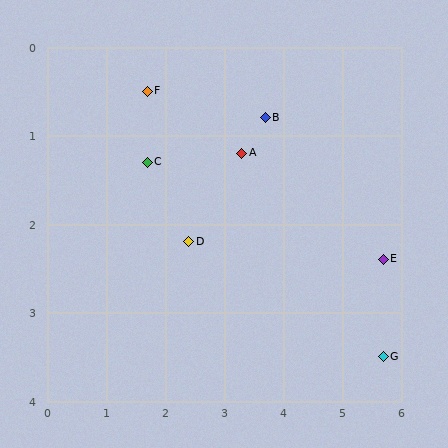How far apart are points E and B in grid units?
Points E and B are about 2.6 grid units apart.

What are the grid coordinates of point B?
Point B is at approximately (3.7, 0.8).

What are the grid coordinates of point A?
Point A is at approximately (3.3, 1.2).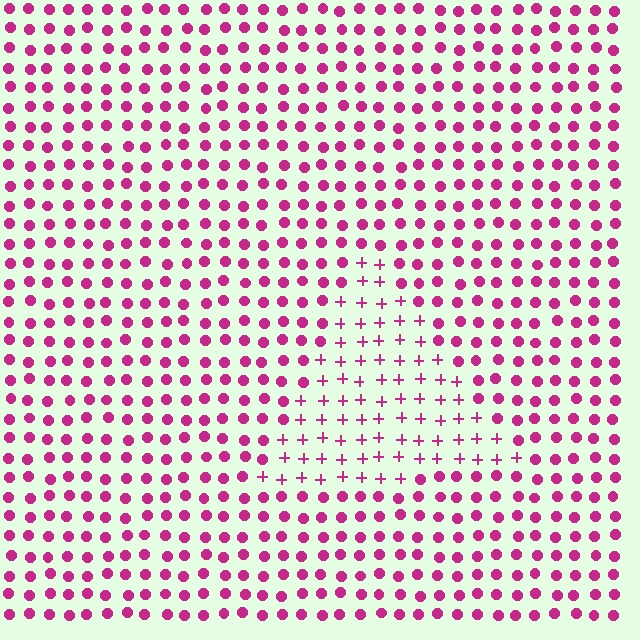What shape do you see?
I see a triangle.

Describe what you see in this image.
The image is filled with small magenta elements arranged in a uniform grid. A triangle-shaped region contains plus signs, while the surrounding area contains circles. The boundary is defined purely by the change in element shape.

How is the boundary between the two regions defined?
The boundary is defined by a change in element shape: plus signs inside vs. circles outside. All elements share the same color and spacing.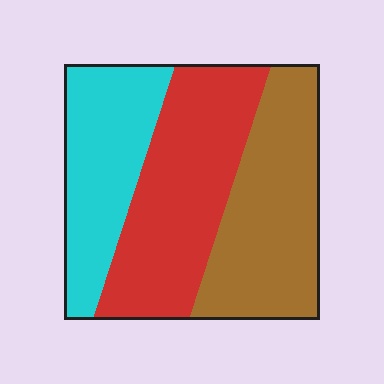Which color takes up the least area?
Cyan, at roughly 25%.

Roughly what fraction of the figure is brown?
Brown covers around 35% of the figure.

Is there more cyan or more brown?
Brown.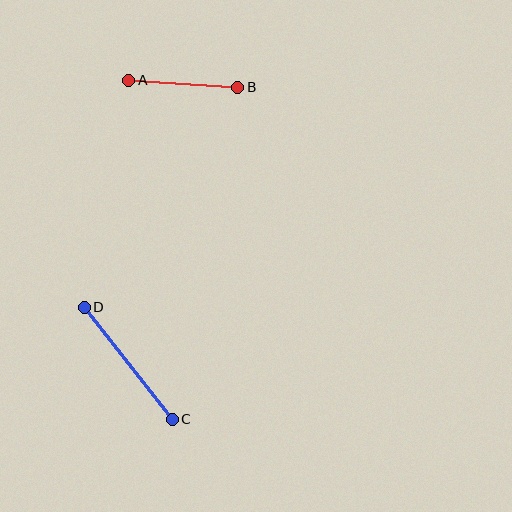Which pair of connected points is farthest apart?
Points C and D are farthest apart.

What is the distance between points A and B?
The distance is approximately 109 pixels.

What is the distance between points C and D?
The distance is approximately 143 pixels.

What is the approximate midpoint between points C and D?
The midpoint is at approximately (128, 363) pixels.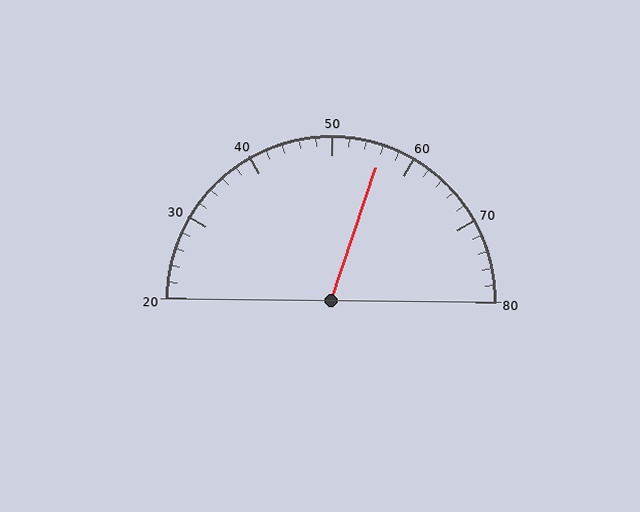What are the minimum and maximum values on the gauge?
The gauge ranges from 20 to 80.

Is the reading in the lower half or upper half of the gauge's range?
The reading is in the upper half of the range (20 to 80).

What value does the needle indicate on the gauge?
The needle indicates approximately 56.